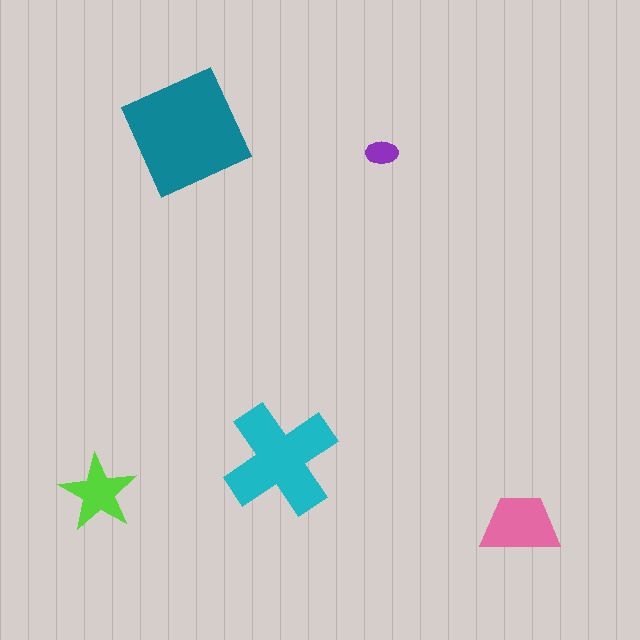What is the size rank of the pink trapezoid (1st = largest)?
3rd.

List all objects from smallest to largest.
The purple ellipse, the lime star, the pink trapezoid, the cyan cross, the teal square.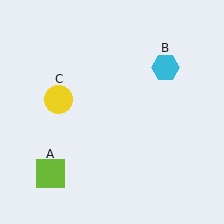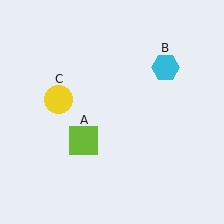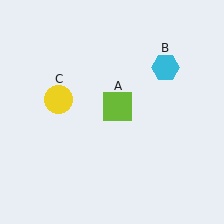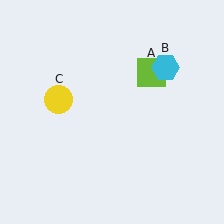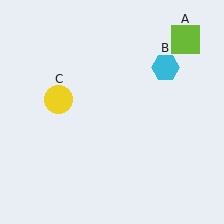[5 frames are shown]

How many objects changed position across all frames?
1 object changed position: lime square (object A).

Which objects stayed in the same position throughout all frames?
Cyan hexagon (object B) and yellow circle (object C) remained stationary.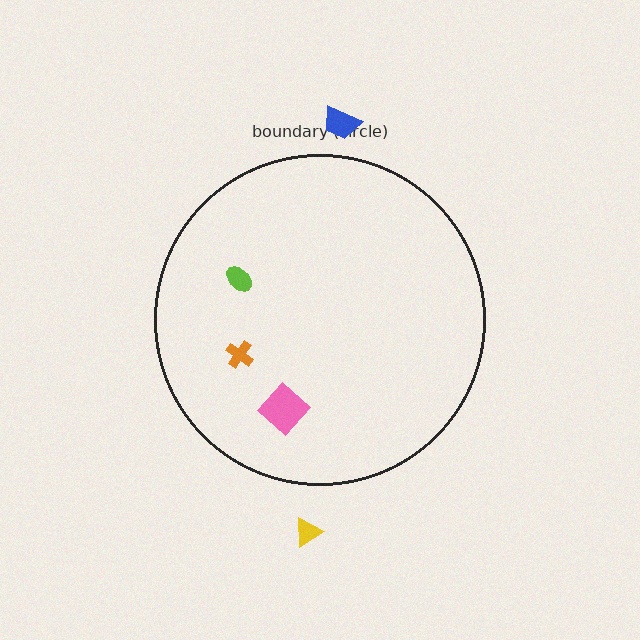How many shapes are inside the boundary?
3 inside, 2 outside.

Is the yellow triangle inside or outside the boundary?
Outside.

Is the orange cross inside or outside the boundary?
Inside.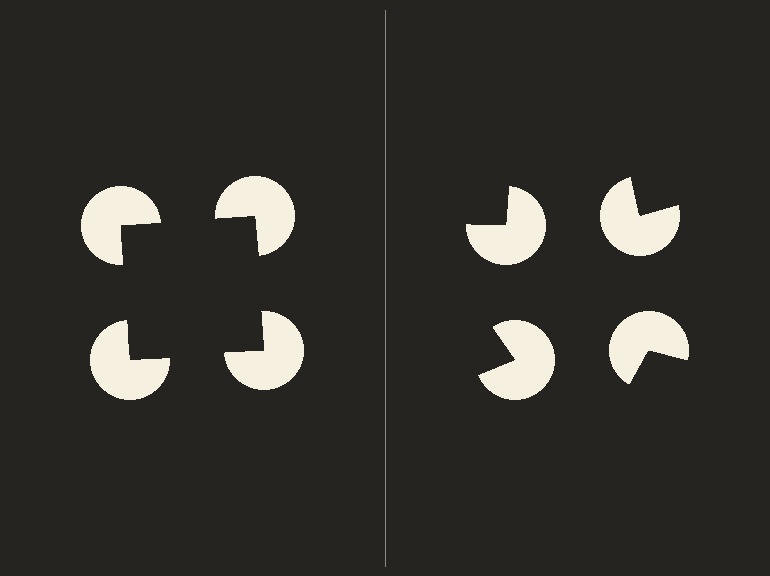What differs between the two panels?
The pac-man discs are positioned identically on both sides; only the wedge orientations differ. On the left they align to a square; on the right they are misaligned.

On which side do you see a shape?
An illusory square appears on the left side. On the right side the wedge cuts are rotated, so no coherent shape forms.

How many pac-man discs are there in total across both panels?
8 — 4 on each side.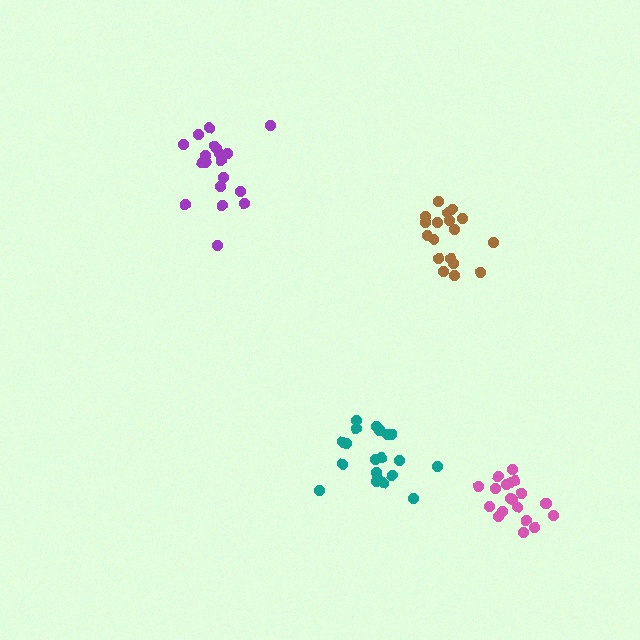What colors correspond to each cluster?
The clusters are colored: purple, brown, teal, pink.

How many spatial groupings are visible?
There are 4 spatial groupings.